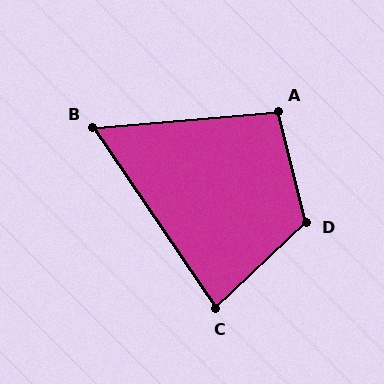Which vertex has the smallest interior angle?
B, at approximately 61 degrees.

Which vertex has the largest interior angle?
D, at approximately 119 degrees.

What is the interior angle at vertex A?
Approximately 99 degrees (obtuse).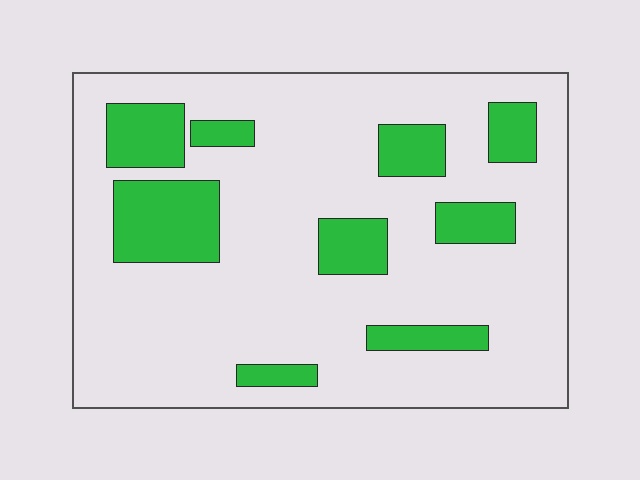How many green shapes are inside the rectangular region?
9.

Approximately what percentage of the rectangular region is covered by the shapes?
Approximately 20%.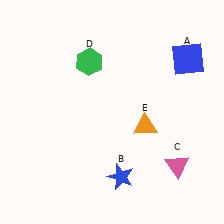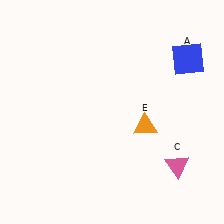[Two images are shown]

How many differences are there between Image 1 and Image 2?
There are 2 differences between the two images.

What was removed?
The green hexagon (D), the blue star (B) were removed in Image 2.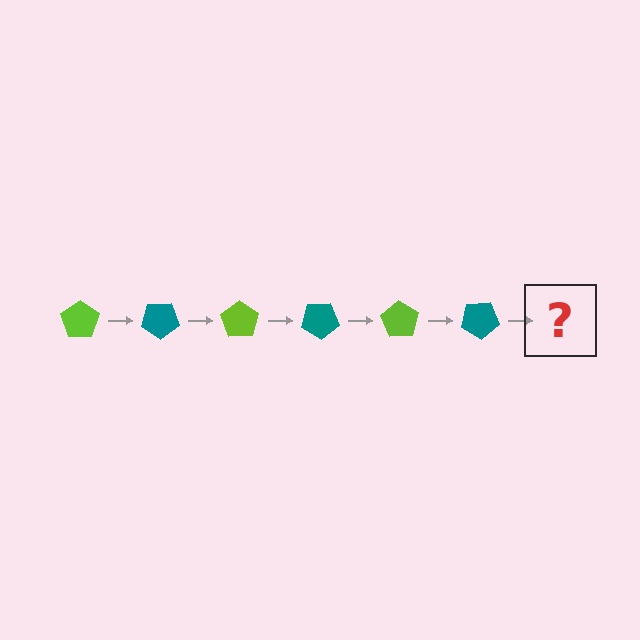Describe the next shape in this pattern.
It should be a lime pentagon, rotated 210 degrees from the start.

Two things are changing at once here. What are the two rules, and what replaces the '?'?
The two rules are that it rotates 35 degrees each step and the color cycles through lime and teal. The '?' should be a lime pentagon, rotated 210 degrees from the start.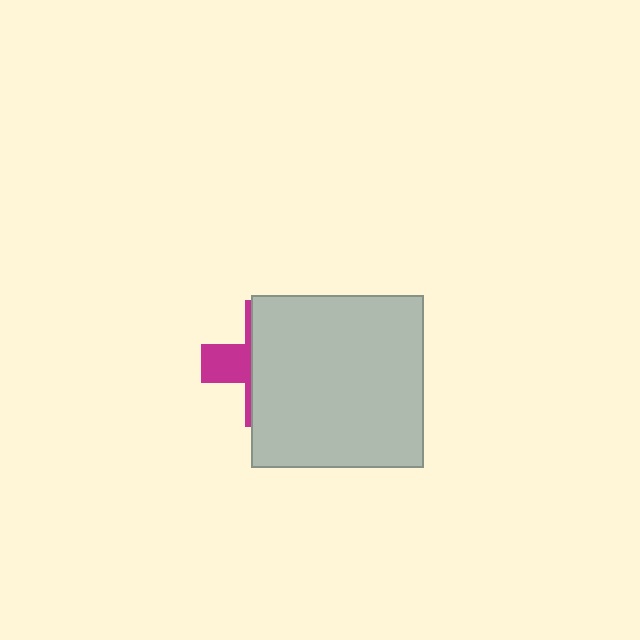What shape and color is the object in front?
The object in front is a light gray square.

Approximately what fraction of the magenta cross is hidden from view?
Roughly 70% of the magenta cross is hidden behind the light gray square.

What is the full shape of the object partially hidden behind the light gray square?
The partially hidden object is a magenta cross.